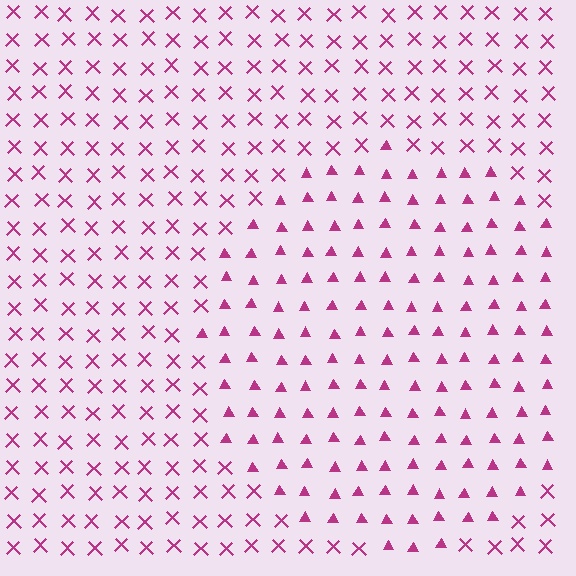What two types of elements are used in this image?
The image uses triangles inside the circle region and X marks outside it.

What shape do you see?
I see a circle.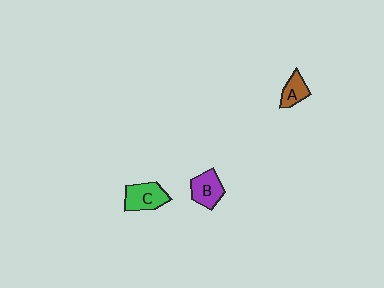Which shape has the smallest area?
Shape A (brown).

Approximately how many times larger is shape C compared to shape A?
Approximately 1.5 times.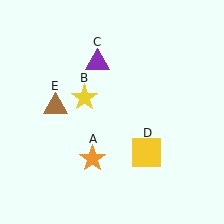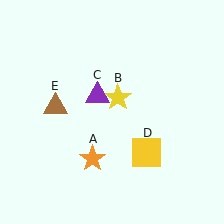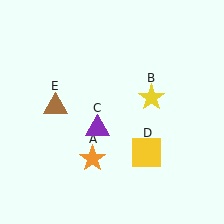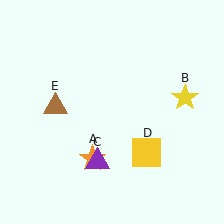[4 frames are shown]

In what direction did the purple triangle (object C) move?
The purple triangle (object C) moved down.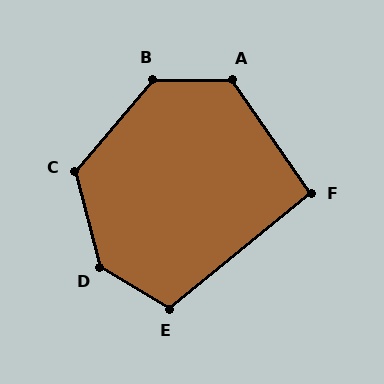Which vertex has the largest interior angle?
D, at approximately 135 degrees.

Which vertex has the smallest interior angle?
F, at approximately 95 degrees.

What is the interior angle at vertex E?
Approximately 110 degrees (obtuse).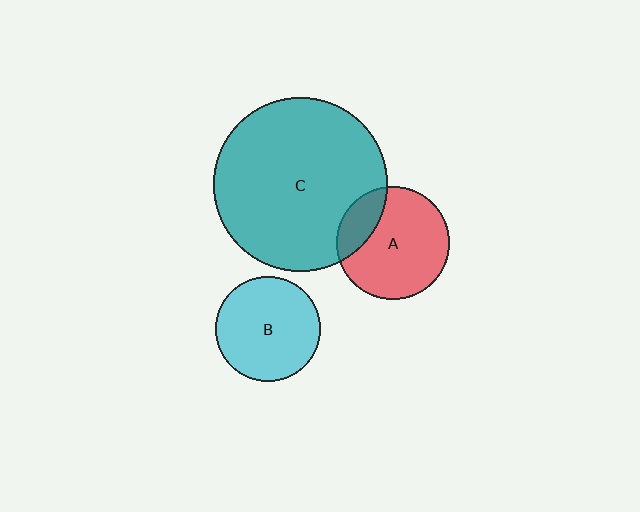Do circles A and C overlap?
Yes.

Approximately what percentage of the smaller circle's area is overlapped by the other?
Approximately 20%.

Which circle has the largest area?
Circle C (teal).